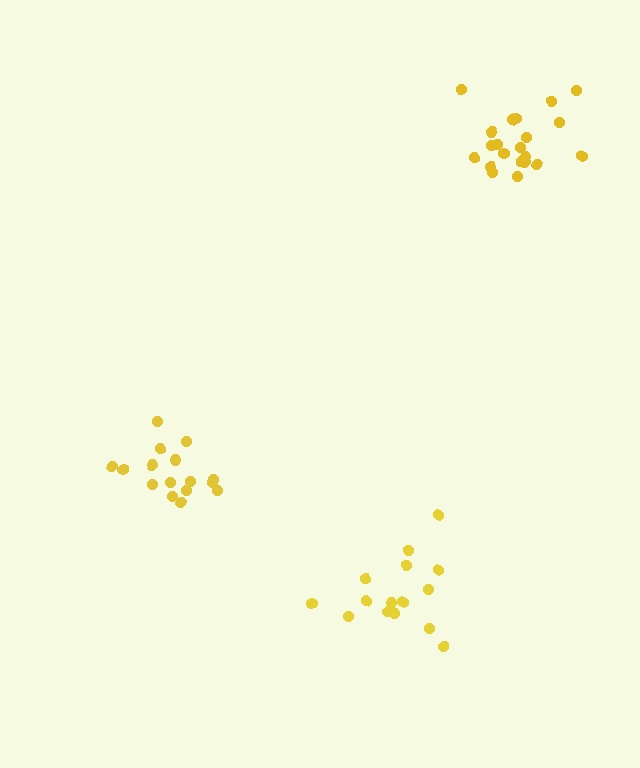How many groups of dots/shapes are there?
There are 3 groups.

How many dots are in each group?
Group 1: 15 dots, Group 2: 21 dots, Group 3: 16 dots (52 total).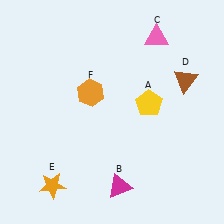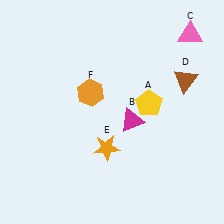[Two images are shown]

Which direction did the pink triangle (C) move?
The pink triangle (C) moved right.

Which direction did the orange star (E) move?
The orange star (E) moved right.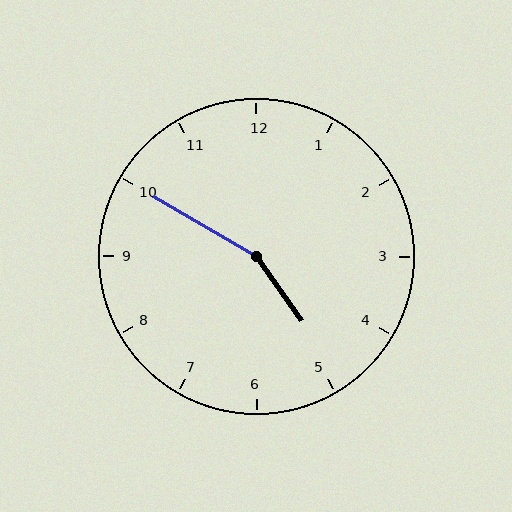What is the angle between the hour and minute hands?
Approximately 155 degrees.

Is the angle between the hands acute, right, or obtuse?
It is obtuse.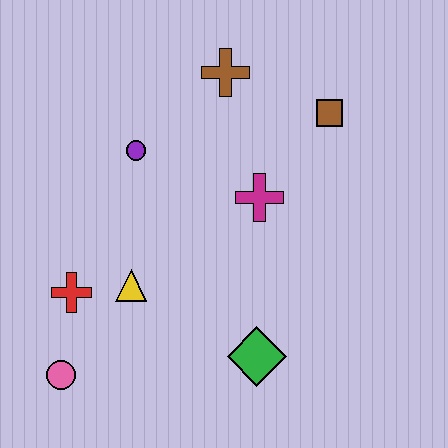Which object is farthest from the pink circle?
The brown square is farthest from the pink circle.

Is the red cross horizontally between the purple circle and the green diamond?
No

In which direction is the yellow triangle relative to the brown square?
The yellow triangle is to the left of the brown square.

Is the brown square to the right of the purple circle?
Yes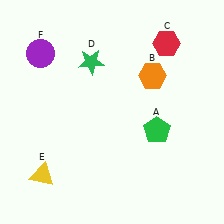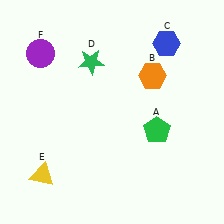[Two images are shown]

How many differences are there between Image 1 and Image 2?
There is 1 difference between the two images.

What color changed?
The hexagon (C) changed from red in Image 1 to blue in Image 2.